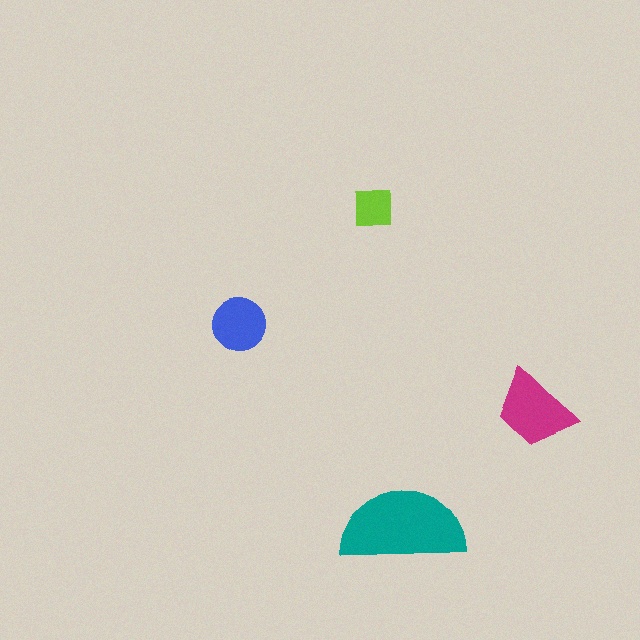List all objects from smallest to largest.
The lime square, the blue circle, the magenta trapezoid, the teal semicircle.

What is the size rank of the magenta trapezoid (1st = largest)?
2nd.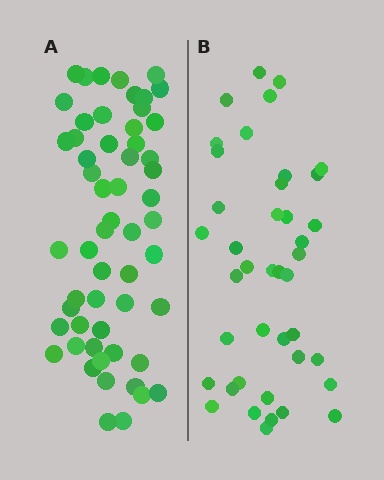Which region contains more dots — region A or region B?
Region A (the left region) has more dots.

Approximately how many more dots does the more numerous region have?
Region A has approximately 15 more dots than region B.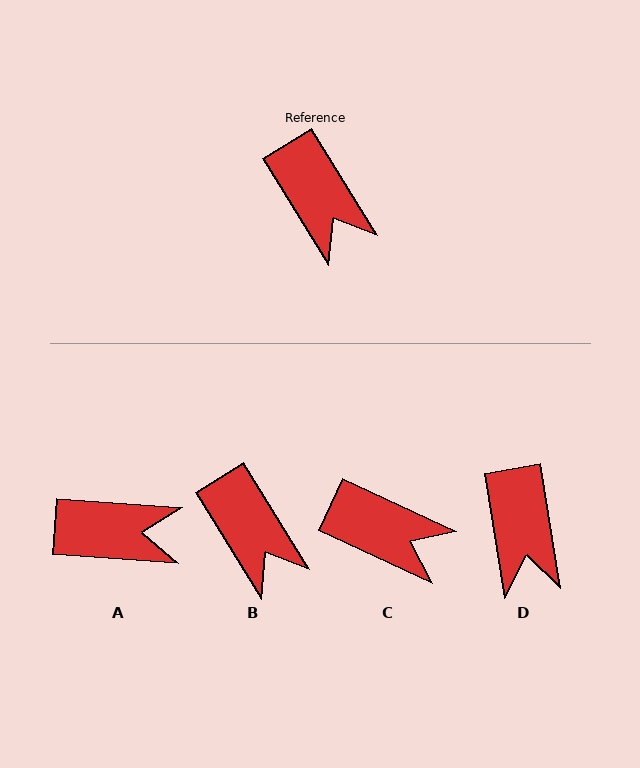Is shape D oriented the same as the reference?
No, it is off by about 22 degrees.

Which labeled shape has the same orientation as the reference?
B.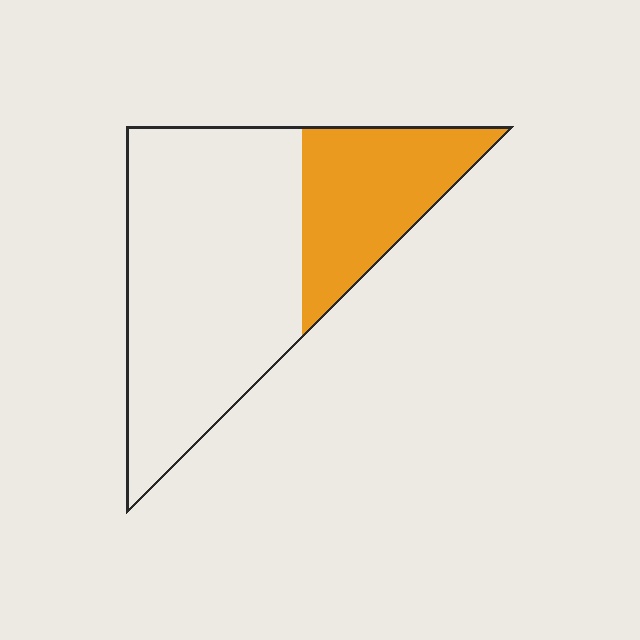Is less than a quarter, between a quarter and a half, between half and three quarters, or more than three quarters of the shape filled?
Between a quarter and a half.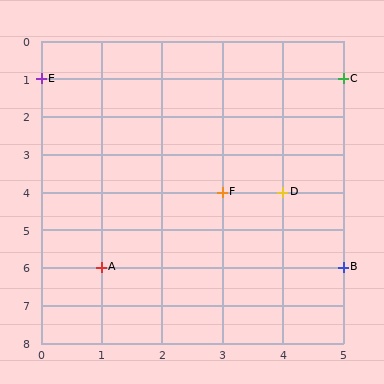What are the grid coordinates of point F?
Point F is at grid coordinates (3, 4).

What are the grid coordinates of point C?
Point C is at grid coordinates (5, 1).